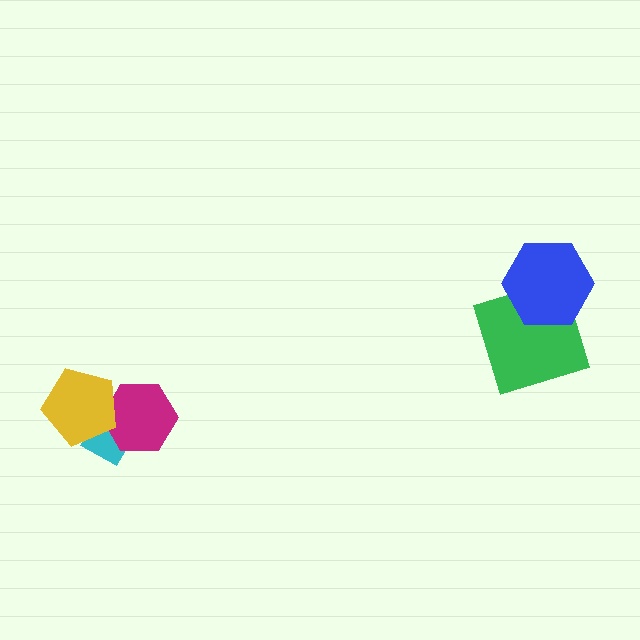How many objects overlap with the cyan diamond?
2 objects overlap with the cyan diamond.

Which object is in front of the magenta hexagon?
The yellow pentagon is in front of the magenta hexagon.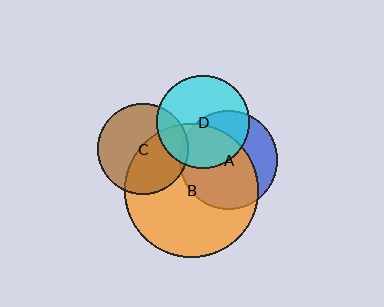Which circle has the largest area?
Circle B (orange).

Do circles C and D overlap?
Yes.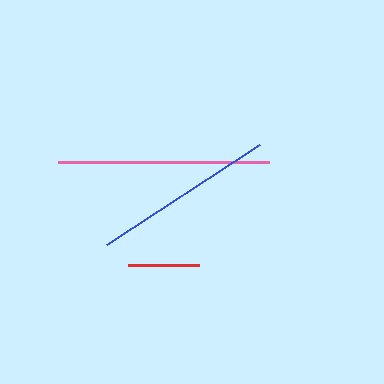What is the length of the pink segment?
The pink segment is approximately 212 pixels long.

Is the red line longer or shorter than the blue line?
The blue line is longer than the red line.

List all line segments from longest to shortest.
From longest to shortest: pink, blue, red.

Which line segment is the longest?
The pink line is the longest at approximately 212 pixels.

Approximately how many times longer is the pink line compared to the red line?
The pink line is approximately 3.0 times the length of the red line.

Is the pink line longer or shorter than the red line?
The pink line is longer than the red line.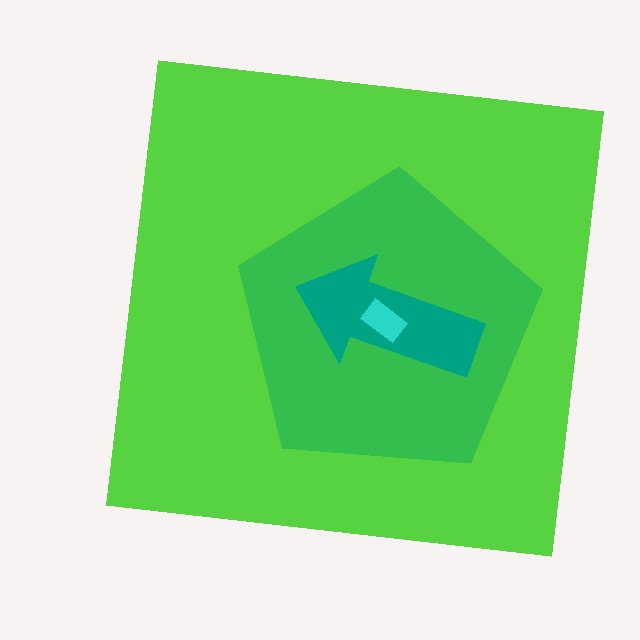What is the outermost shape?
The lime square.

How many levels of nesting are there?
4.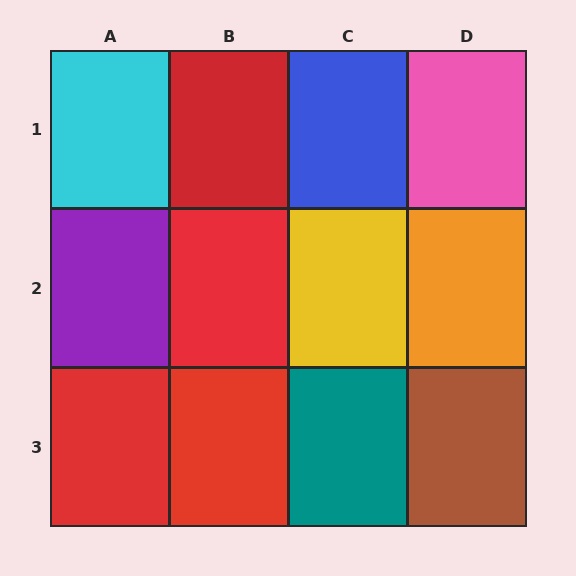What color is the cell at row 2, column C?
Yellow.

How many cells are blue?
1 cell is blue.